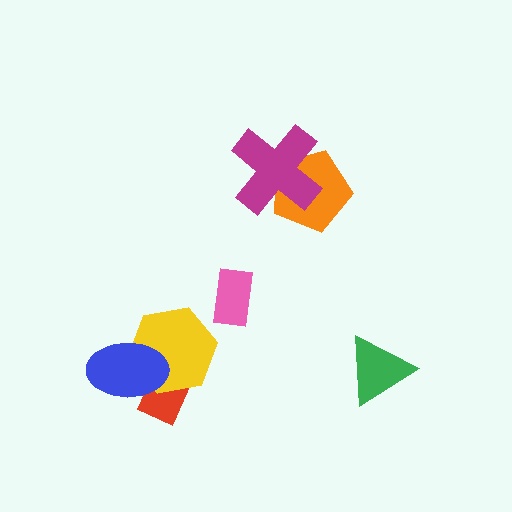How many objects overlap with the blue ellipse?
2 objects overlap with the blue ellipse.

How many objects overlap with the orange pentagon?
1 object overlaps with the orange pentagon.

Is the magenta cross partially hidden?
No, no other shape covers it.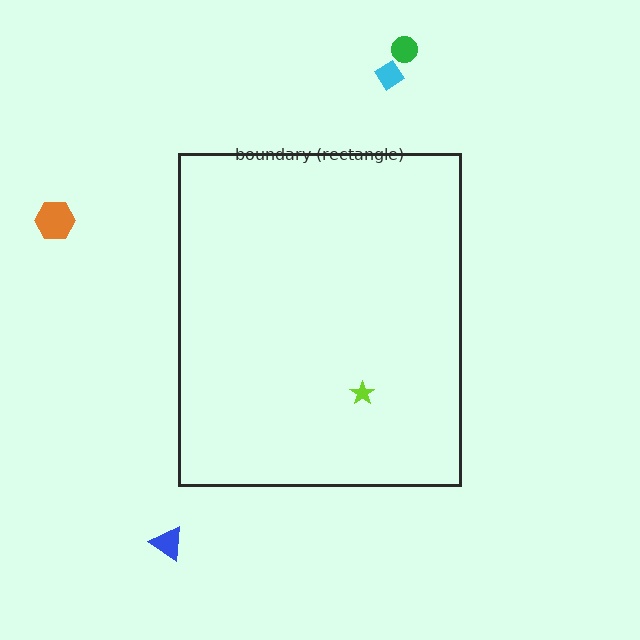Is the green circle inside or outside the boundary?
Outside.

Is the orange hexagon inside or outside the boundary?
Outside.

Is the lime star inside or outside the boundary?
Inside.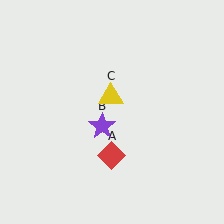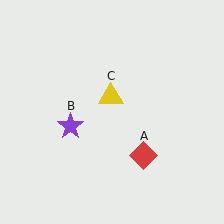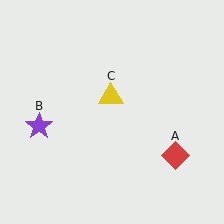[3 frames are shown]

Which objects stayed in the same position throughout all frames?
Yellow triangle (object C) remained stationary.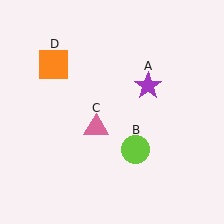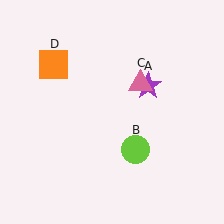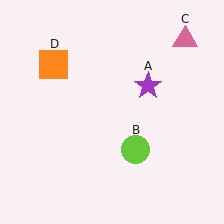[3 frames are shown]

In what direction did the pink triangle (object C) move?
The pink triangle (object C) moved up and to the right.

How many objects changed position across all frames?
1 object changed position: pink triangle (object C).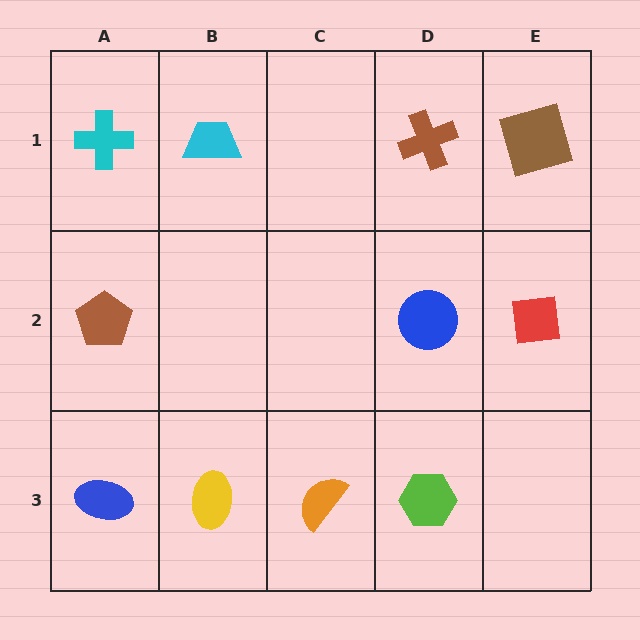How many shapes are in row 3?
4 shapes.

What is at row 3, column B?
A yellow ellipse.